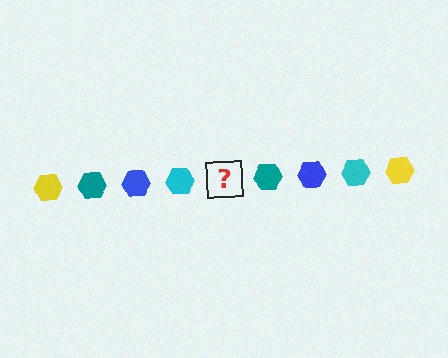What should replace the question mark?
The question mark should be replaced with a yellow hexagon.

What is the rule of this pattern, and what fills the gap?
The rule is that the pattern cycles through yellow, teal, blue, cyan hexagons. The gap should be filled with a yellow hexagon.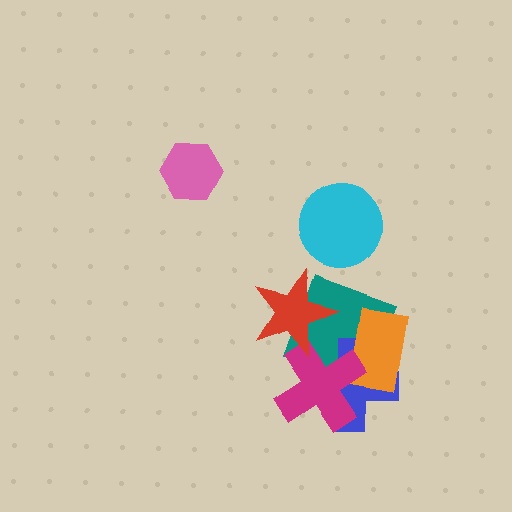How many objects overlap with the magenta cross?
4 objects overlap with the magenta cross.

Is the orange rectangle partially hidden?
Yes, it is partially covered by another shape.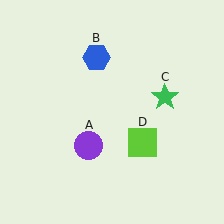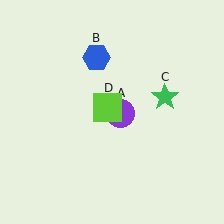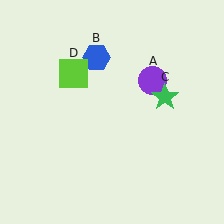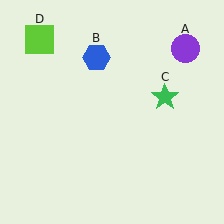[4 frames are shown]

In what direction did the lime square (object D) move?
The lime square (object D) moved up and to the left.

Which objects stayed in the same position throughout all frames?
Blue hexagon (object B) and green star (object C) remained stationary.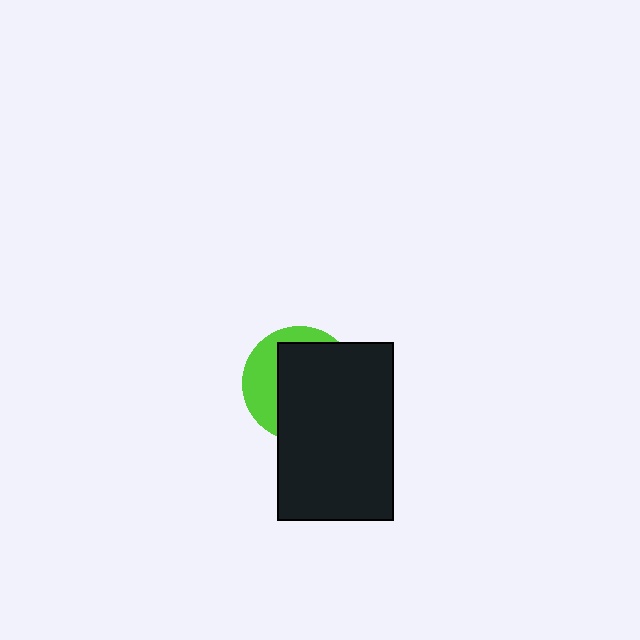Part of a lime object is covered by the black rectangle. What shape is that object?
It is a circle.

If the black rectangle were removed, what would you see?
You would see the complete lime circle.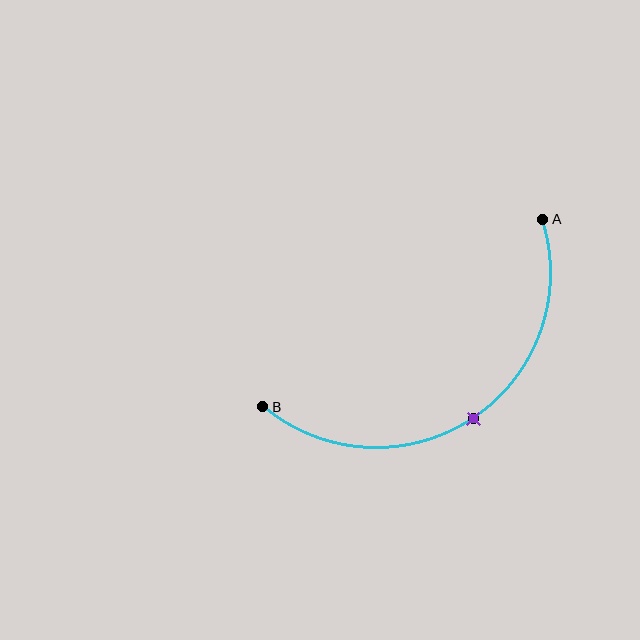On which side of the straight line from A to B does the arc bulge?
The arc bulges below and to the right of the straight line connecting A and B.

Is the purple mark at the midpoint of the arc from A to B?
Yes. The purple mark lies on the arc at equal arc-length from both A and B — it is the arc midpoint.